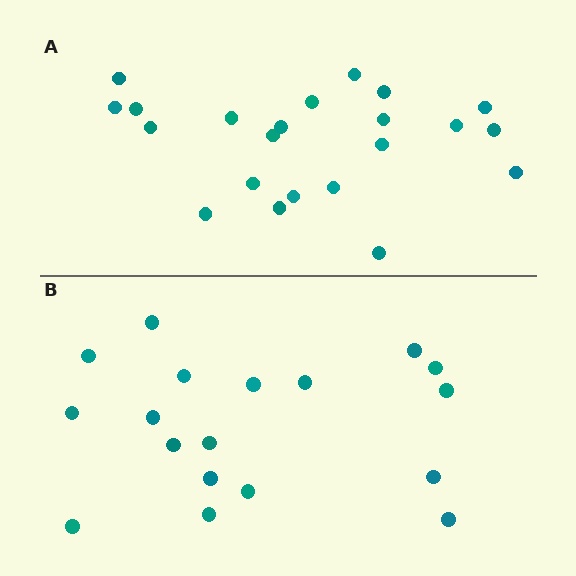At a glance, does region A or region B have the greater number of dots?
Region A (the top region) has more dots.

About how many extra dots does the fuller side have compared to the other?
Region A has about 4 more dots than region B.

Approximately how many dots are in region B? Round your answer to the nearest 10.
About 20 dots. (The exact count is 18, which rounds to 20.)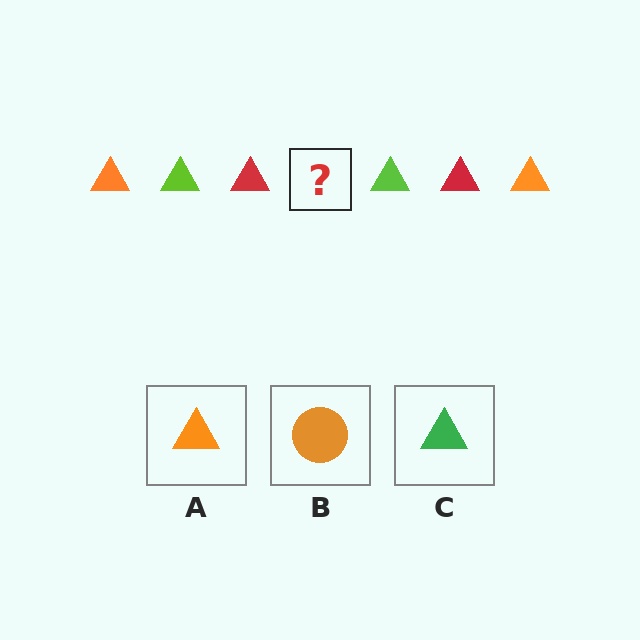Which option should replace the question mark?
Option A.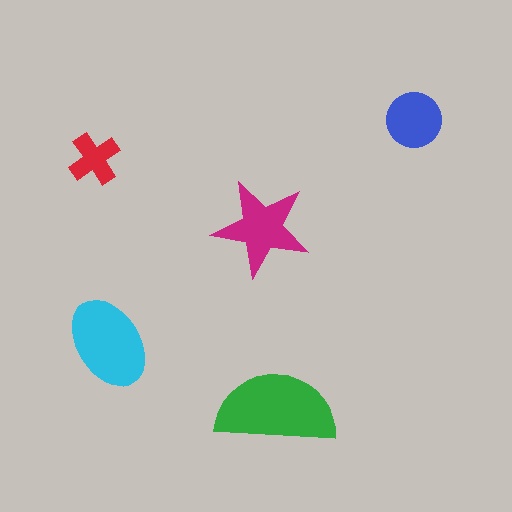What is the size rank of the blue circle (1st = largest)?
4th.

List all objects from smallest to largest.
The red cross, the blue circle, the magenta star, the cyan ellipse, the green semicircle.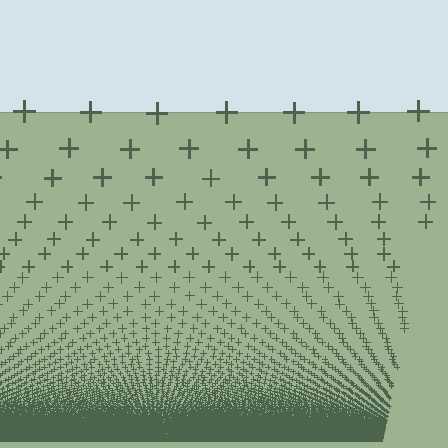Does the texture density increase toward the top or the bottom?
Density increases toward the bottom.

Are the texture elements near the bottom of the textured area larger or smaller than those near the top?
Smaller. The gradient is inverted — elements near the bottom are smaller and denser.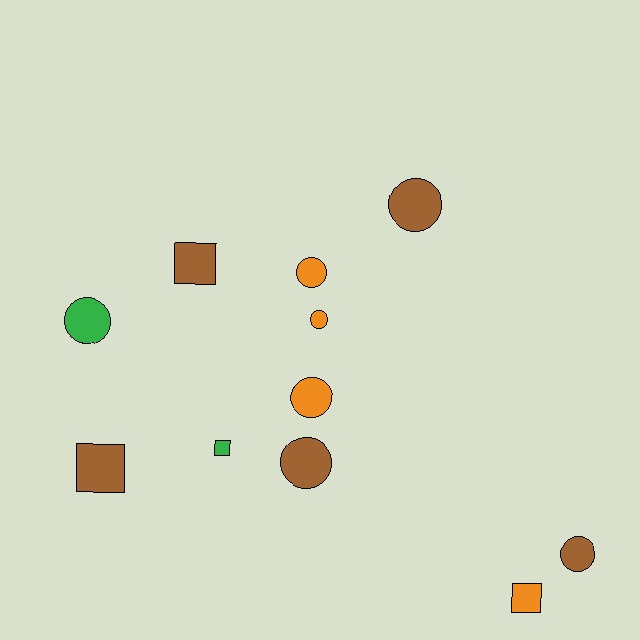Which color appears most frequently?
Brown, with 5 objects.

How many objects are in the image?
There are 11 objects.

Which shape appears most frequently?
Circle, with 7 objects.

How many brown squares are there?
There are 2 brown squares.